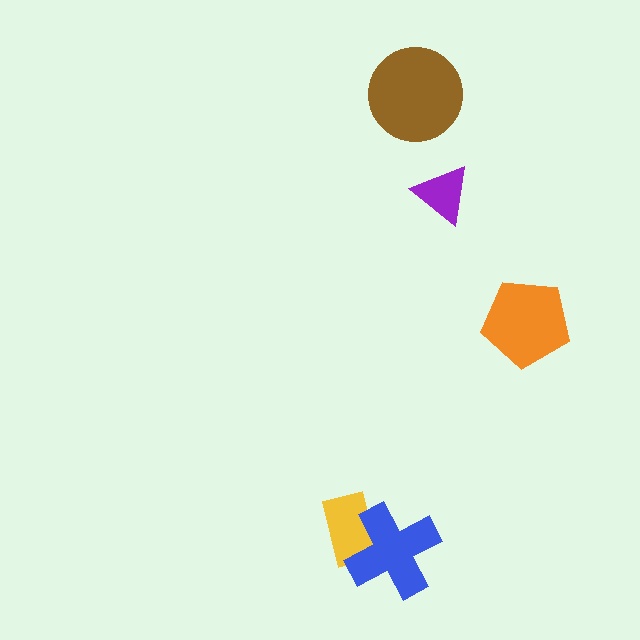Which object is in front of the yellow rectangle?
The blue cross is in front of the yellow rectangle.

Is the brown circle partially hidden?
No, no other shape covers it.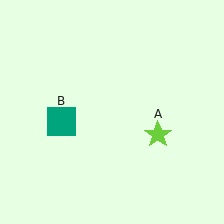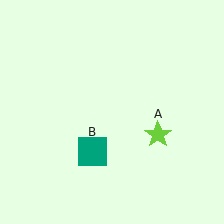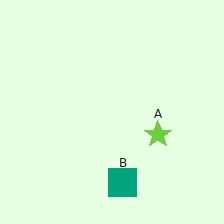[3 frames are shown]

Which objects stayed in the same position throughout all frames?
Lime star (object A) remained stationary.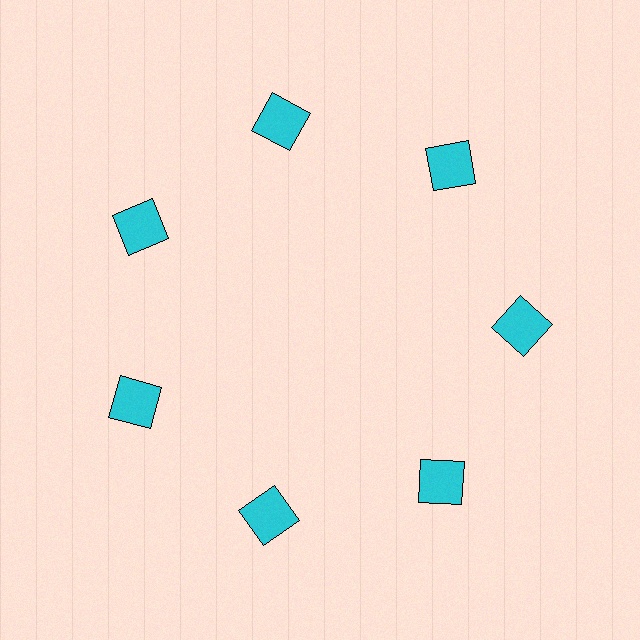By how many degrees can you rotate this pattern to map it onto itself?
The pattern maps onto itself every 51 degrees of rotation.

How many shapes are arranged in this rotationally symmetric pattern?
There are 7 shapes, arranged in 7 groups of 1.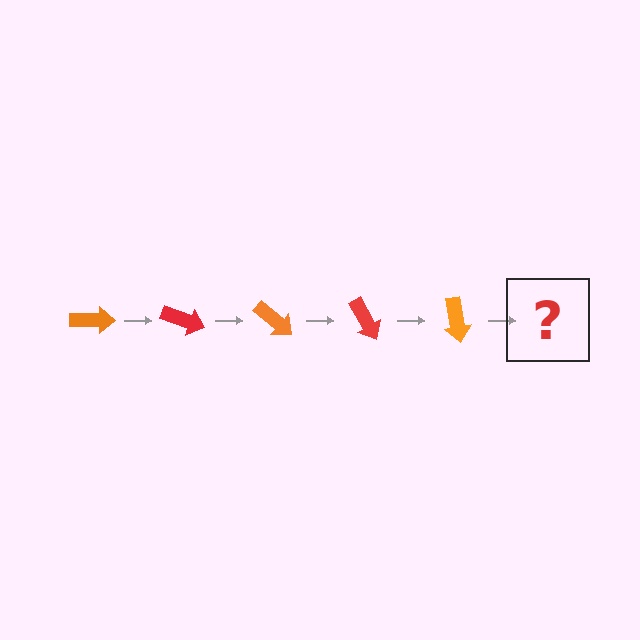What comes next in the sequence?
The next element should be a red arrow, rotated 100 degrees from the start.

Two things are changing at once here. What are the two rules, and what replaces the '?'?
The two rules are that it rotates 20 degrees each step and the color cycles through orange and red. The '?' should be a red arrow, rotated 100 degrees from the start.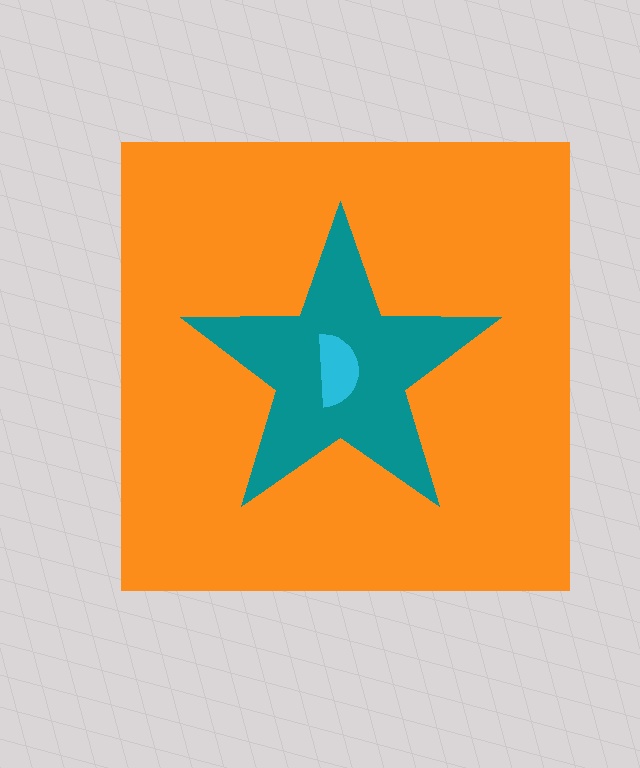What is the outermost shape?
The orange square.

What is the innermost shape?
The cyan semicircle.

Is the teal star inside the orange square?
Yes.